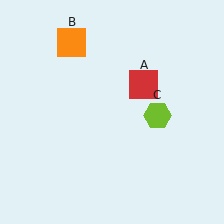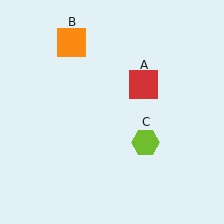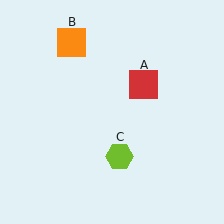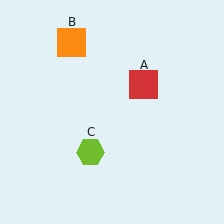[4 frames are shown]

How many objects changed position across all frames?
1 object changed position: lime hexagon (object C).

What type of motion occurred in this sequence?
The lime hexagon (object C) rotated clockwise around the center of the scene.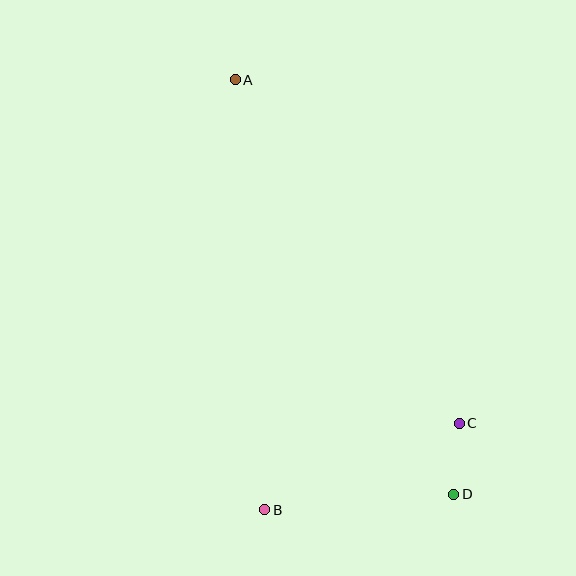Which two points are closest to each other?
Points C and D are closest to each other.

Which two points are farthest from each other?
Points A and D are farthest from each other.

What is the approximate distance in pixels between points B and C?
The distance between B and C is approximately 213 pixels.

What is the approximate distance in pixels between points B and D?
The distance between B and D is approximately 190 pixels.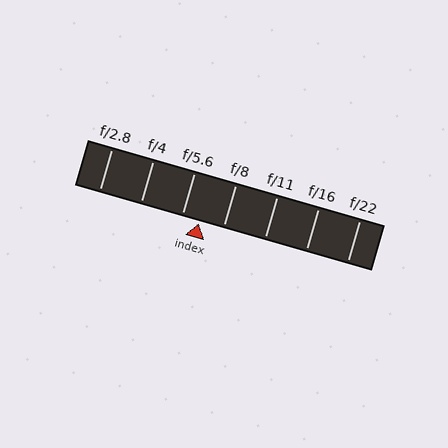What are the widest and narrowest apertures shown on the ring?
The widest aperture shown is f/2.8 and the narrowest is f/22.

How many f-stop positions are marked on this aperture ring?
There are 7 f-stop positions marked.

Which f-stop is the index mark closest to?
The index mark is closest to f/5.6.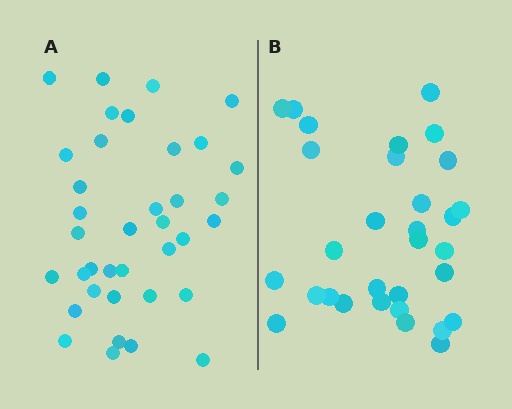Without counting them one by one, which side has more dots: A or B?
Region A (the left region) has more dots.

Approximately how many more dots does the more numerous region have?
Region A has about 6 more dots than region B.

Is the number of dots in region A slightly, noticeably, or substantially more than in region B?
Region A has only slightly more — the two regions are fairly close. The ratio is roughly 1.2 to 1.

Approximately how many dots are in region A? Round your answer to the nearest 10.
About 40 dots. (The exact count is 37, which rounds to 40.)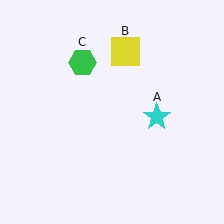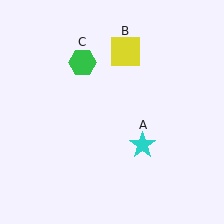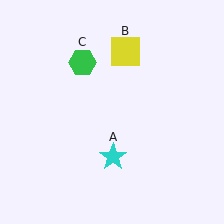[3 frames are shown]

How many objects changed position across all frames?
1 object changed position: cyan star (object A).